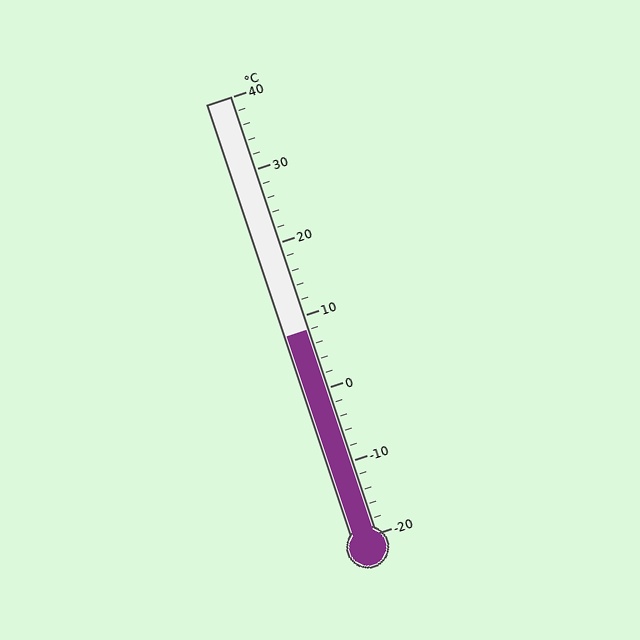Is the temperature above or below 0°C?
The temperature is above 0°C.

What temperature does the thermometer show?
The thermometer shows approximately 8°C.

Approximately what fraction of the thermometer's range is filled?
The thermometer is filled to approximately 45% of its range.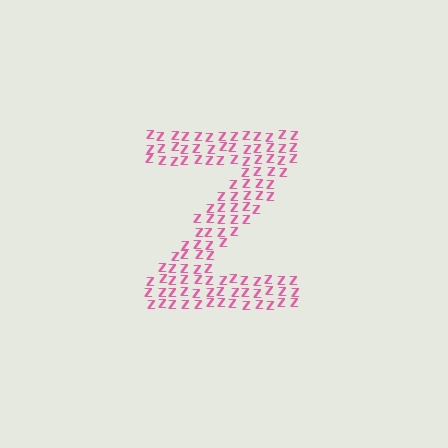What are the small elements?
The small elements are letter Z's.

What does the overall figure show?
The overall figure shows the letter Z.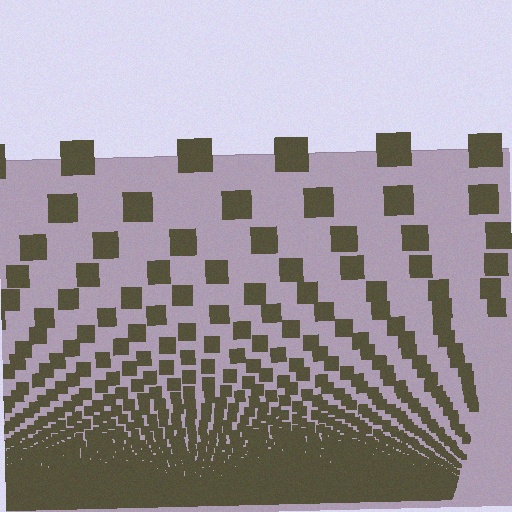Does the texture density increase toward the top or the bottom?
Density increases toward the bottom.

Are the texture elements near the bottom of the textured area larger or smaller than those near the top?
Smaller. The gradient is inverted — elements near the bottom are smaller and denser.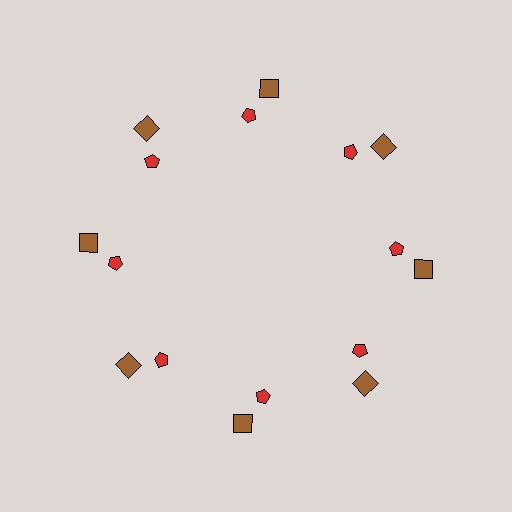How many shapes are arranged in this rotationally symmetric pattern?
There are 16 shapes, arranged in 8 groups of 2.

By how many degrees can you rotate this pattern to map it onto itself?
The pattern maps onto itself every 45 degrees of rotation.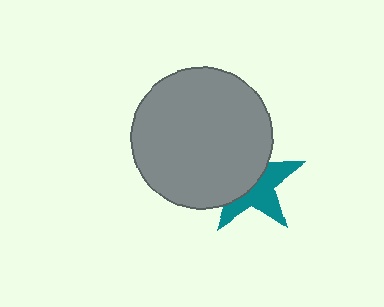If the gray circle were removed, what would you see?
You would see the complete teal star.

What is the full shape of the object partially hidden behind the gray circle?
The partially hidden object is a teal star.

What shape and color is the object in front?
The object in front is a gray circle.